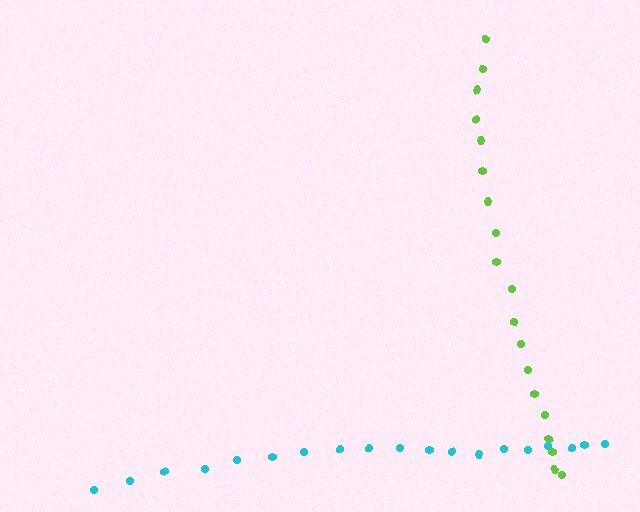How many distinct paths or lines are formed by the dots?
There are 2 distinct paths.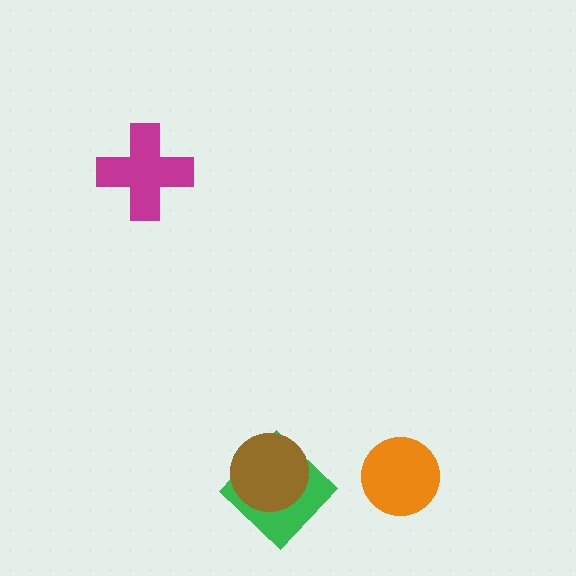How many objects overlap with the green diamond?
1 object overlaps with the green diamond.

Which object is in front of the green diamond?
The brown circle is in front of the green diamond.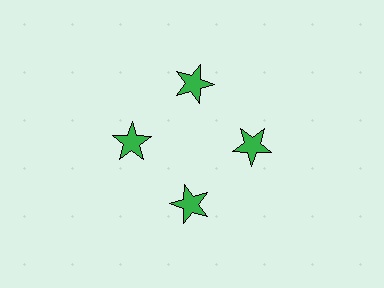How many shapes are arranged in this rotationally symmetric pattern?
There are 4 shapes, arranged in 4 groups of 1.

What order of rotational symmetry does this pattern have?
This pattern has 4-fold rotational symmetry.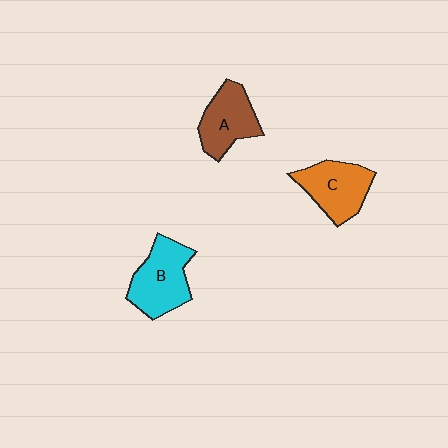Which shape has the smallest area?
Shape A (brown).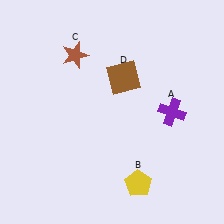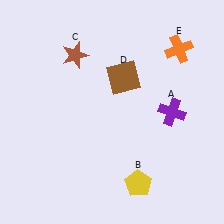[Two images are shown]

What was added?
An orange cross (E) was added in Image 2.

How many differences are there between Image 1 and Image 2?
There is 1 difference between the two images.